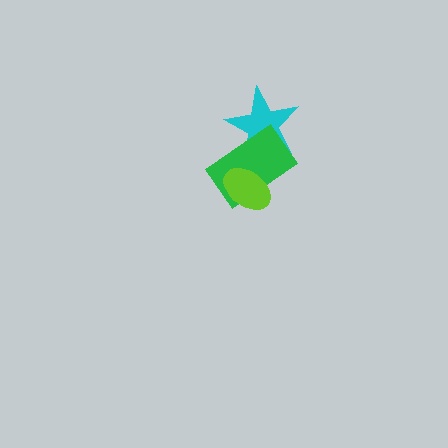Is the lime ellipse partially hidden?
No, no other shape covers it.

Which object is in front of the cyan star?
The green rectangle is in front of the cyan star.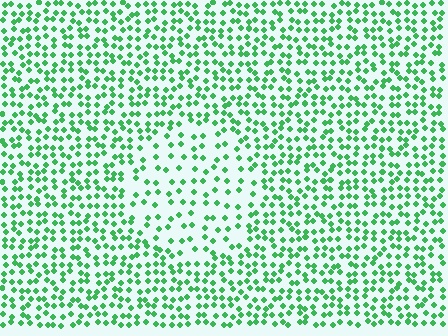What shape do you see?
I see a circle.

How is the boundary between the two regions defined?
The boundary is defined by a change in element density (approximately 1.9x ratio). All elements are the same color, size, and shape.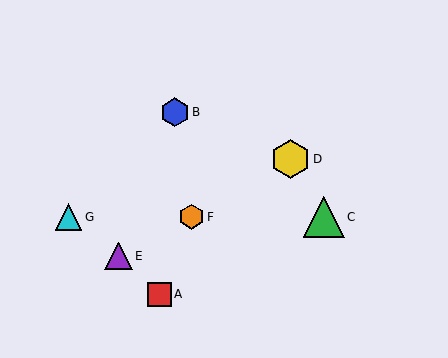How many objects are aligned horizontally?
3 objects (C, F, G) are aligned horizontally.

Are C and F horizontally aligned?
Yes, both are at y≈217.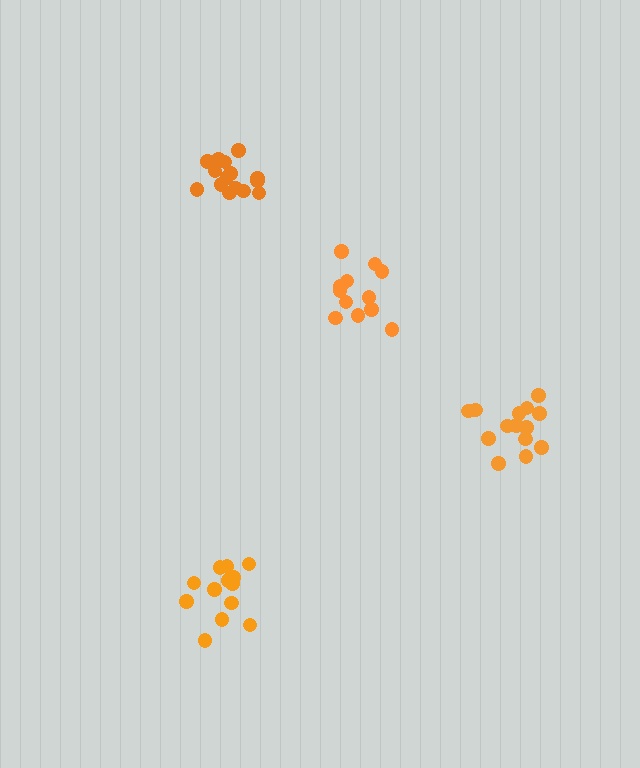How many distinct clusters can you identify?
There are 4 distinct clusters.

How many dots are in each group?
Group 1: 15 dots, Group 2: 15 dots, Group 3: 12 dots, Group 4: 13 dots (55 total).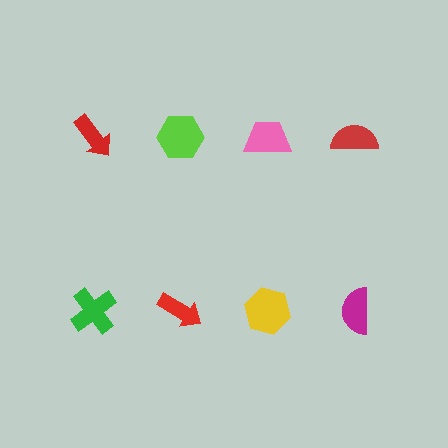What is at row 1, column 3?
A pink trapezoid.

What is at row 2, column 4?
A magenta semicircle.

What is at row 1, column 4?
A red semicircle.